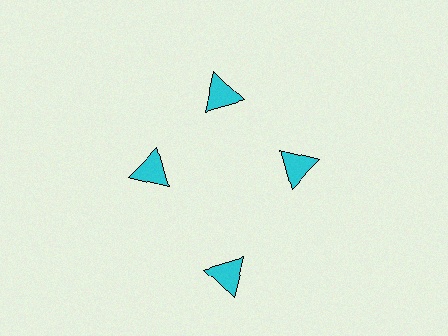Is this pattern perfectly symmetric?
No. The 4 cyan triangles are arranged in a ring, but one element near the 6 o'clock position is pushed outward from the center, breaking the 4-fold rotational symmetry.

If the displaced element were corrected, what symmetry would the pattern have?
It would have 4-fold rotational symmetry — the pattern would map onto itself every 90 degrees.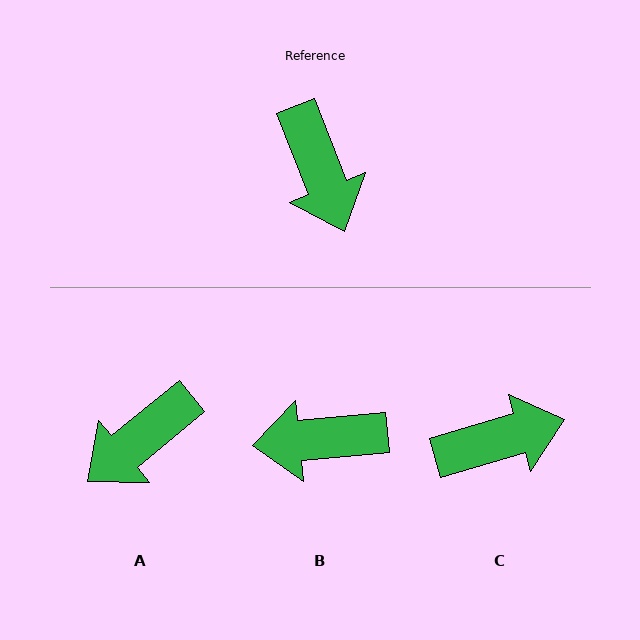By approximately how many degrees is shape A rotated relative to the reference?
Approximately 72 degrees clockwise.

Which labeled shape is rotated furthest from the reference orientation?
B, about 106 degrees away.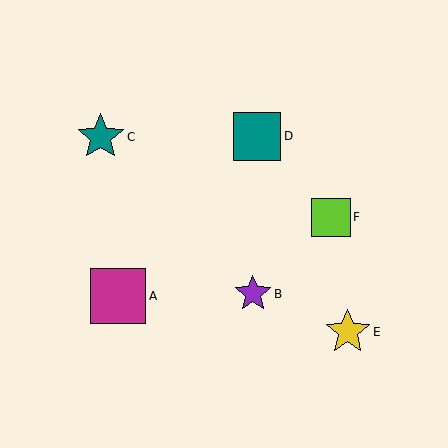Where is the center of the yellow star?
The center of the yellow star is at (348, 332).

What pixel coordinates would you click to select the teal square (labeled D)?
Click at (257, 136) to select the teal square D.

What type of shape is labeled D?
Shape D is a teal square.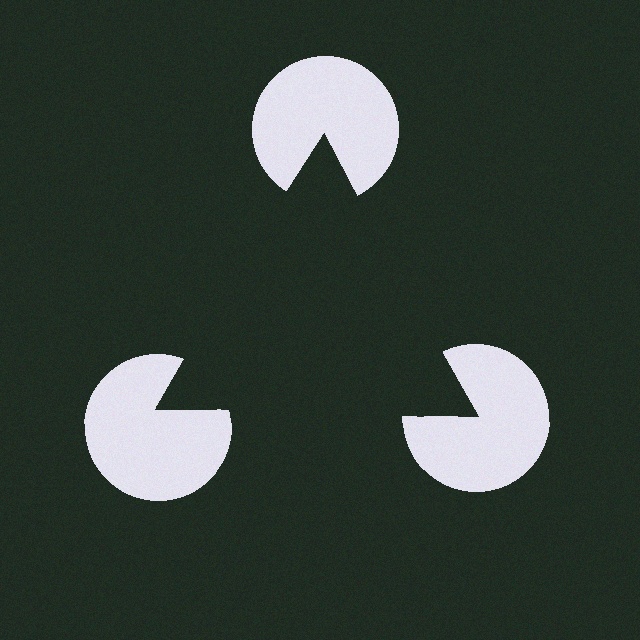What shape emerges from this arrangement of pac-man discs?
An illusory triangle — its edges are inferred from the aligned wedge cuts in the pac-man discs, not physically drawn.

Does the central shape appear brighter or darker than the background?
It typically appears slightly darker than the background, even though no actual brightness change is drawn.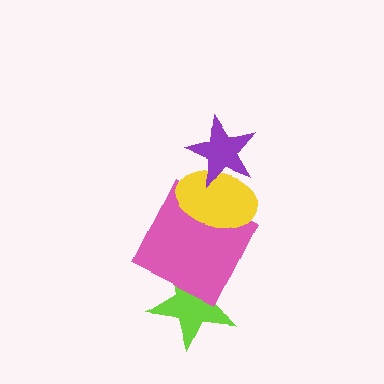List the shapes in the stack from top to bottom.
From top to bottom: the purple star, the yellow ellipse, the pink square, the lime star.